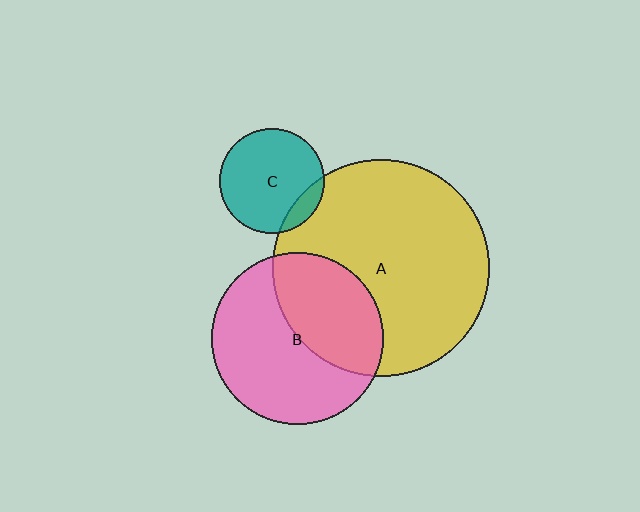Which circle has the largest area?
Circle A (yellow).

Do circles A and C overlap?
Yes.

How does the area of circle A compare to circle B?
Approximately 1.6 times.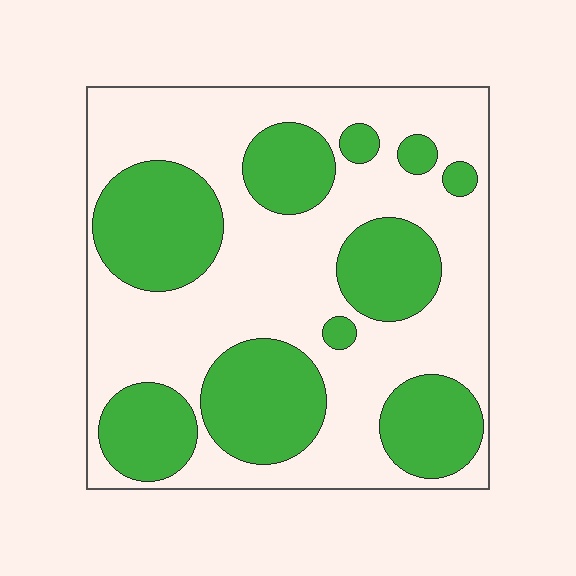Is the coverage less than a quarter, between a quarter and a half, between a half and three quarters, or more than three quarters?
Between a quarter and a half.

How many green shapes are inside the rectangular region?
10.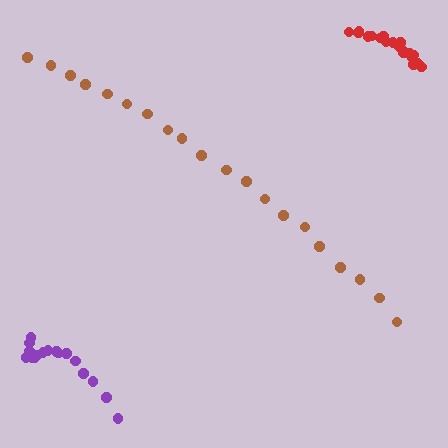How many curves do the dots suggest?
There are 3 distinct paths.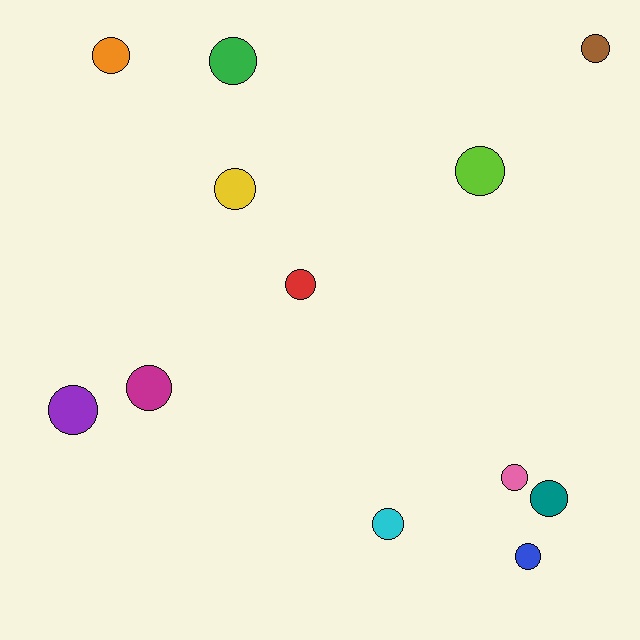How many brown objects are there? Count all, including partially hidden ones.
There is 1 brown object.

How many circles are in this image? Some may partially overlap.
There are 12 circles.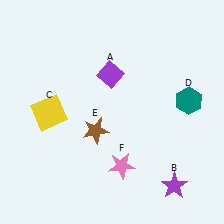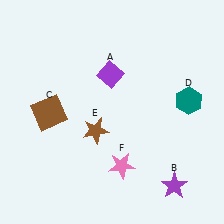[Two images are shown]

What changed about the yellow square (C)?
In Image 1, C is yellow. In Image 2, it changed to brown.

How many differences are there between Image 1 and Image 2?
There is 1 difference between the two images.